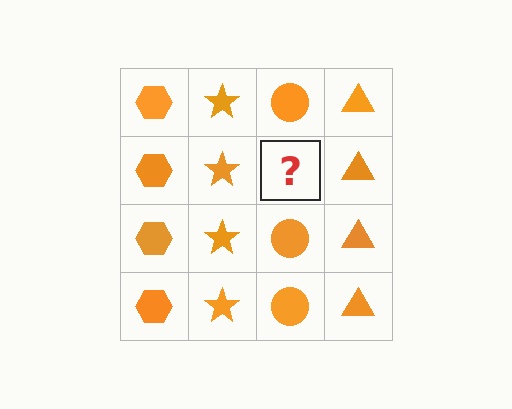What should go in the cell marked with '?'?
The missing cell should contain an orange circle.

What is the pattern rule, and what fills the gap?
The rule is that each column has a consistent shape. The gap should be filled with an orange circle.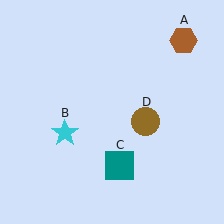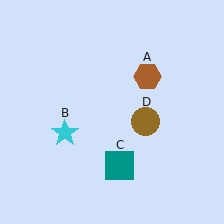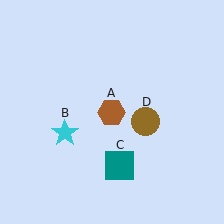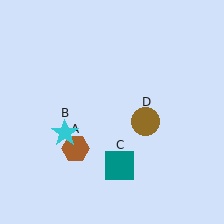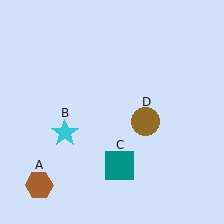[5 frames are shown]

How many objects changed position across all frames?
1 object changed position: brown hexagon (object A).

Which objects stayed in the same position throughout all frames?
Cyan star (object B) and teal square (object C) and brown circle (object D) remained stationary.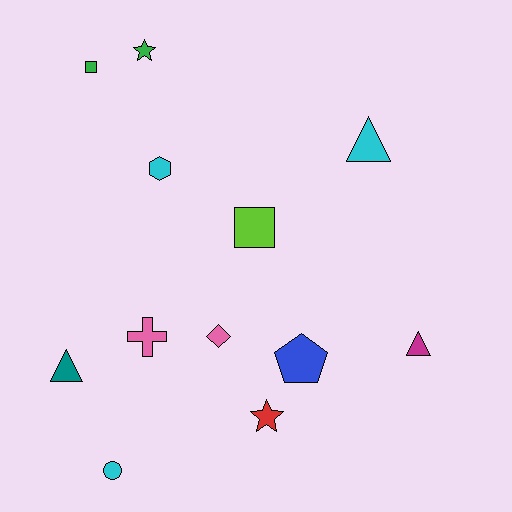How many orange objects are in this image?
There are no orange objects.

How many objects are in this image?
There are 12 objects.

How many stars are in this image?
There are 2 stars.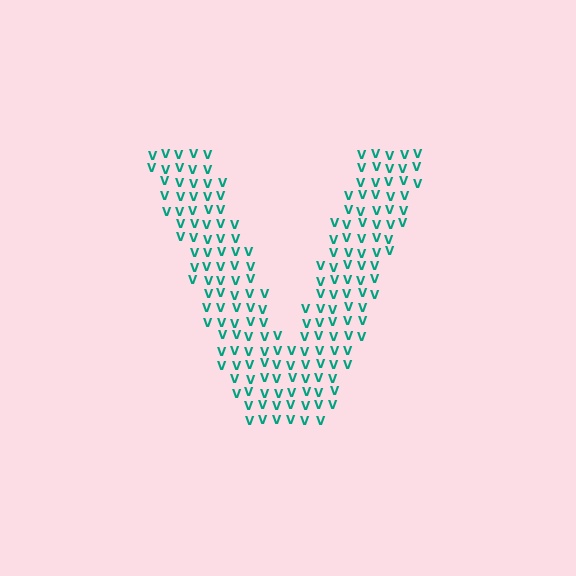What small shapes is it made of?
It is made of small letter V's.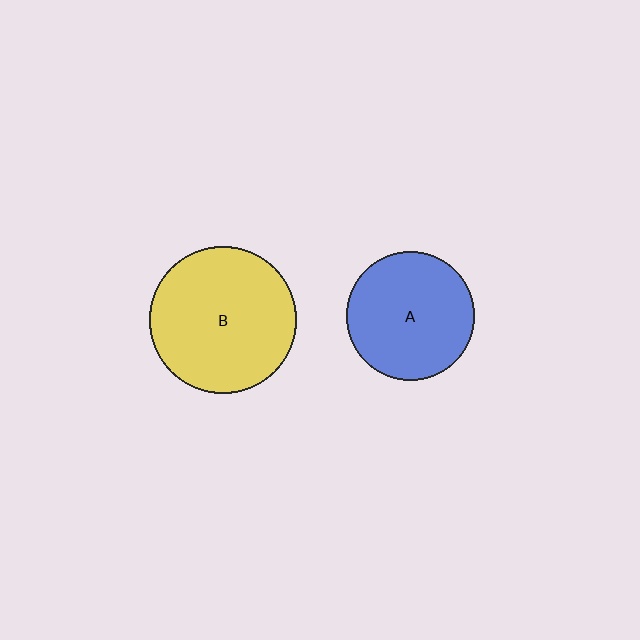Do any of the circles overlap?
No, none of the circles overlap.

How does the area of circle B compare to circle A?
Approximately 1.3 times.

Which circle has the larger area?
Circle B (yellow).